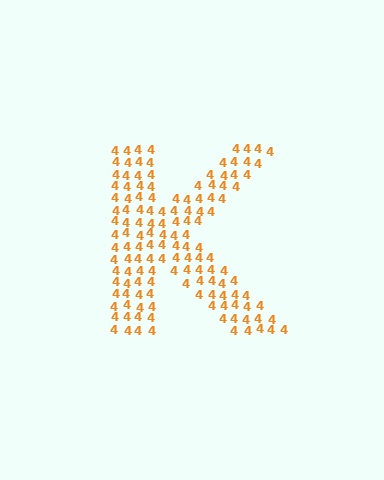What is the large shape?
The large shape is the letter K.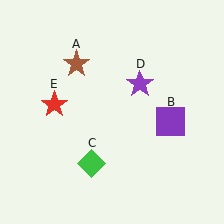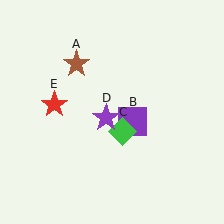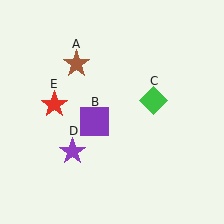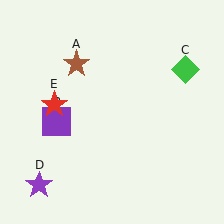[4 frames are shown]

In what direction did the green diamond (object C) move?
The green diamond (object C) moved up and to the right.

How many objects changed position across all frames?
3 objects changed position: purple square (object B), green diamond (object C), purple star (object D).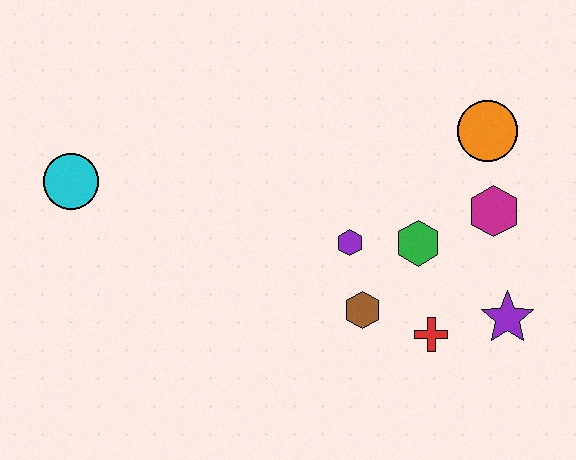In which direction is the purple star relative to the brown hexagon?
The purple star is to the right of the brown hexagon.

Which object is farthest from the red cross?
The cyan circle is farthest from the red cross.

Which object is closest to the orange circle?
The magenta hexagon is closest to the orange circle.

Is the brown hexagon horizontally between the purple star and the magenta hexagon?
No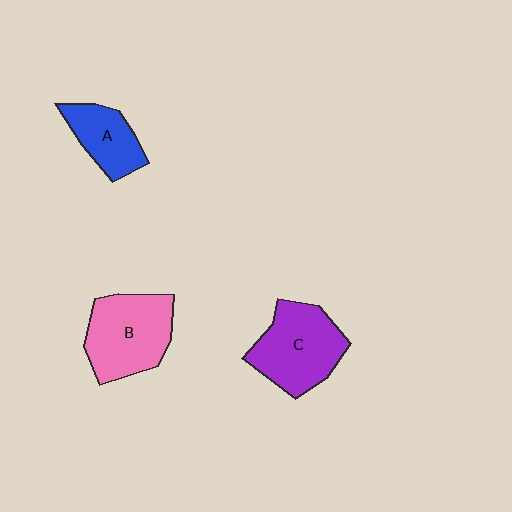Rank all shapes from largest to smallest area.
From largest to smallest: B (pink), C (purple), A (blue).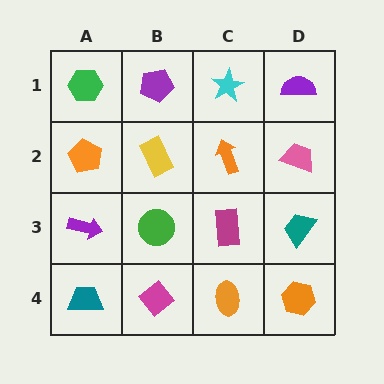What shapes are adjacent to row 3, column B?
A yellow rectangle (row 2, column B), a magenta diamond (row 4, column B), a purple arrow (row 3, column A), a magenta rectangle (row 3, column C).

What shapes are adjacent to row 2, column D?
A purple semicircle (row 1, column D), a teal trapezoid (row 3, column D), an orange arrow (row 2, column C).